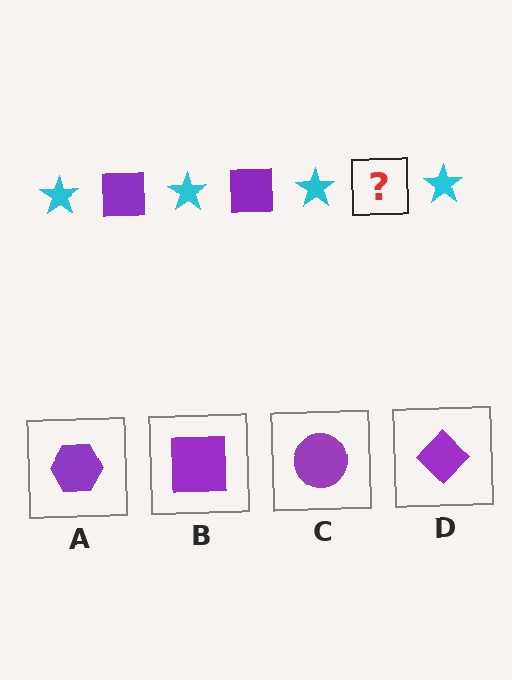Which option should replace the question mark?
Option B.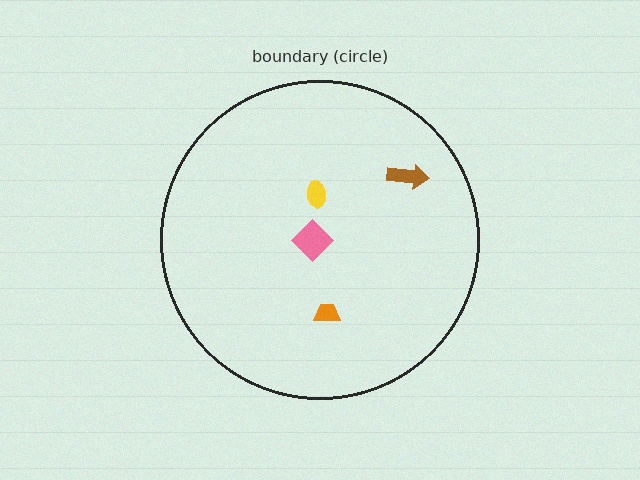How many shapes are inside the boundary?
4 inside, 0 outside.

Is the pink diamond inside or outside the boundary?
Inside.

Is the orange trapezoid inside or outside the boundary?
Inside.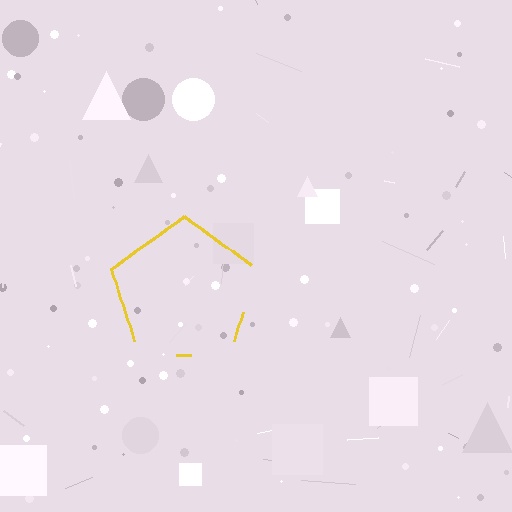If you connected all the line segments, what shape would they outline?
They would outline a pentagon.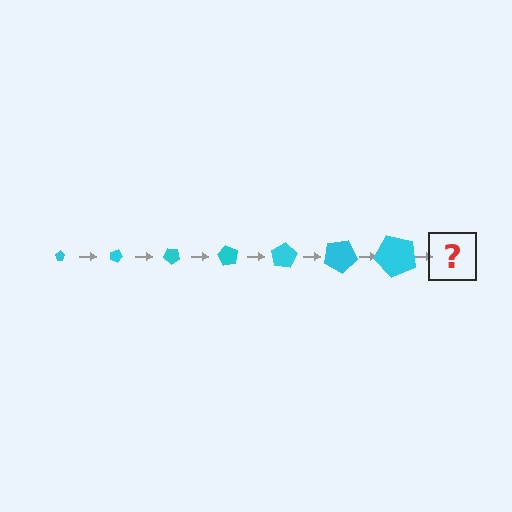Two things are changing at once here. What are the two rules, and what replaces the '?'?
The two rules are that the pentagon grows larger each step and it rotates 20 degrees each step. The '?' should be a pentagon, larger than the previous one and rotated 140 degrees from the start.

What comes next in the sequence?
The next element should be a pentagon, larger than the previous one and rotated 140 degrees from the start.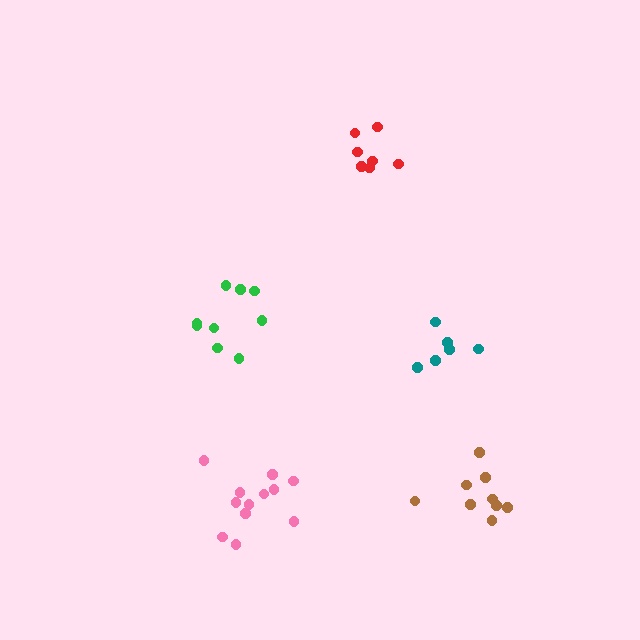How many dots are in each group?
Group 1: 9 dots, Group 2: 9 dots, Group 3: 6 dots, Group 4: 12 dots, Group 5: 7 dots (43 total).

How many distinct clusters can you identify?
There are 5 distinct clusters.